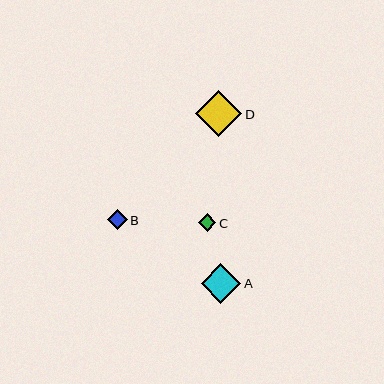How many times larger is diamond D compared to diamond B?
Diamond D is approximately 2.4 times the size of diamond B.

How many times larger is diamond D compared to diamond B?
Diamond D is approximately 2.4 times the size of diamond B.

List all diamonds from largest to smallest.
From largest to smallest: D, A, B, C.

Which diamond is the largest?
Diamond D is the largest with a size of approximately 46 pixels.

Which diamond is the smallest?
Diamond C is the smallest with a size of approximately 18 pixels.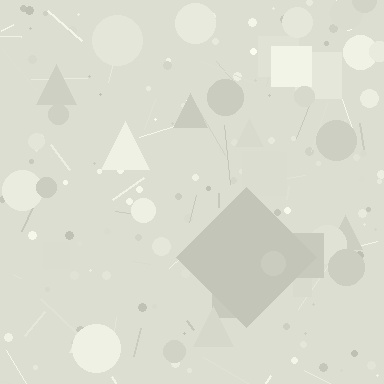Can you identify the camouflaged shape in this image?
The camouflaged shape is a diamond.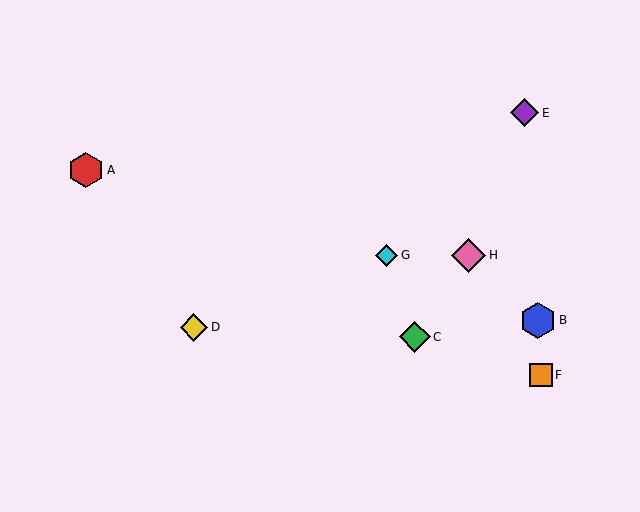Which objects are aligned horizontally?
Objects G, H are aligned horizontally.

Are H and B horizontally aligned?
No, H is at y≈255 and B is at y≈320.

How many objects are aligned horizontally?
2 objects (G, H) are aligned horizontally.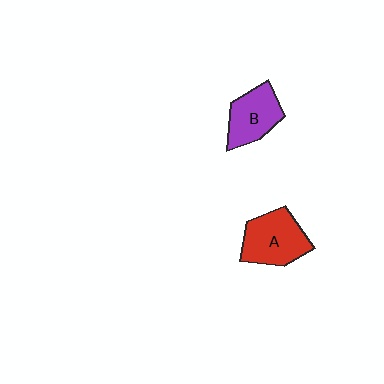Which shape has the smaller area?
Shape B (purple).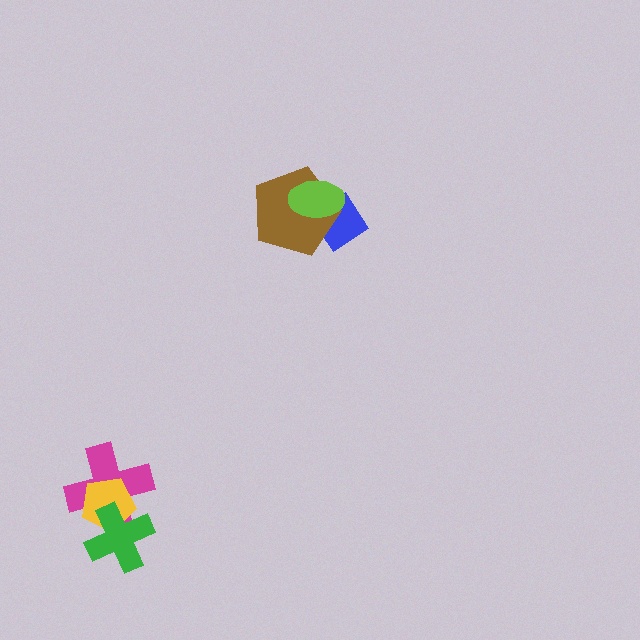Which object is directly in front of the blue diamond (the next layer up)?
The brown pentagon is directly in front of the blue diamond.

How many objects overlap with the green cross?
2 objects overlap with the green cross.